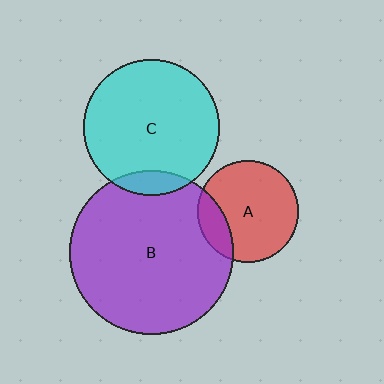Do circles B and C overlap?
Yes.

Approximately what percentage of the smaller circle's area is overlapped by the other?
Approximately 10%.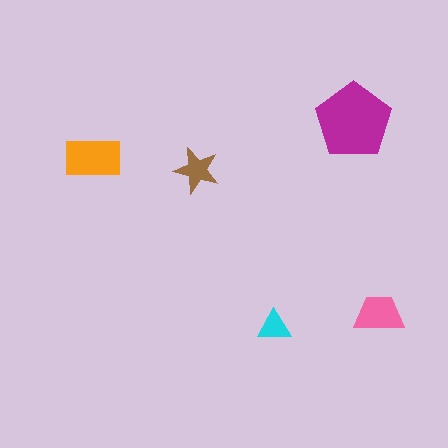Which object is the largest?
The magenta pentagon.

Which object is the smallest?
The cyan triangle.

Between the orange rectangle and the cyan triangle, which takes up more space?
The orange rectangle.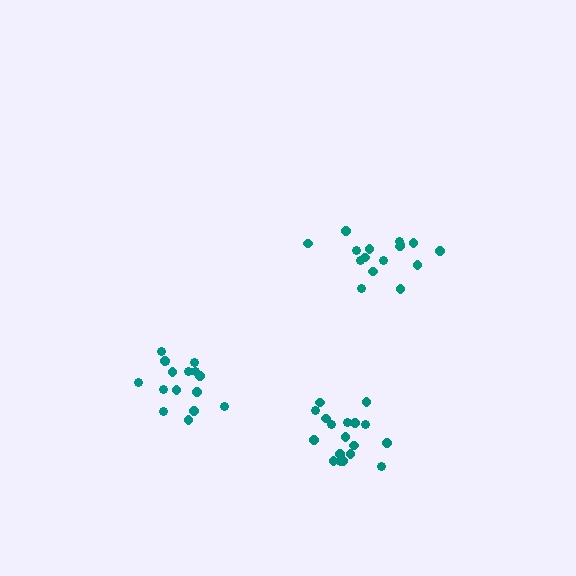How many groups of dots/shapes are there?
There are 3 groups.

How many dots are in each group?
Group 1: 16 dots, Group 2: 16 dots, Group 3: 18 dots (50 total).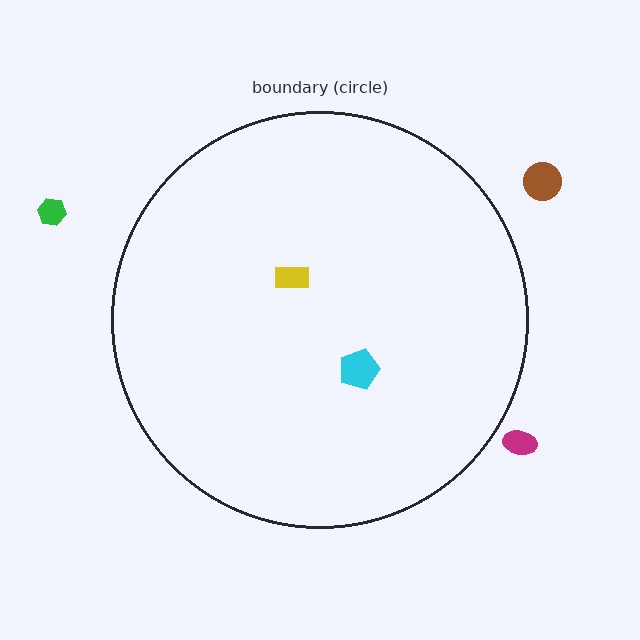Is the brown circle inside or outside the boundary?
Outside.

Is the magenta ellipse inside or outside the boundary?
Outside.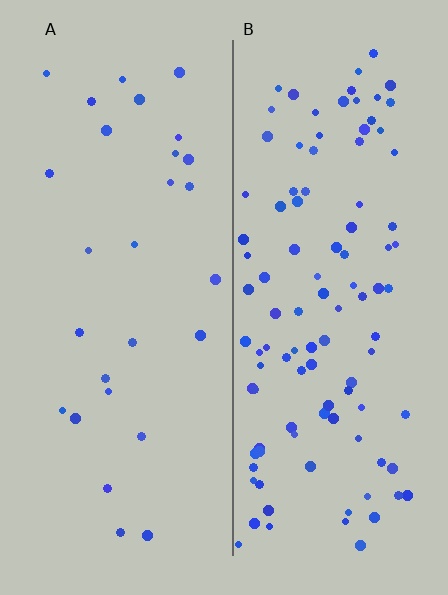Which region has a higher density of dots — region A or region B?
B (the right).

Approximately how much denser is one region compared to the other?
Approximately 3.9× — region B over region A.